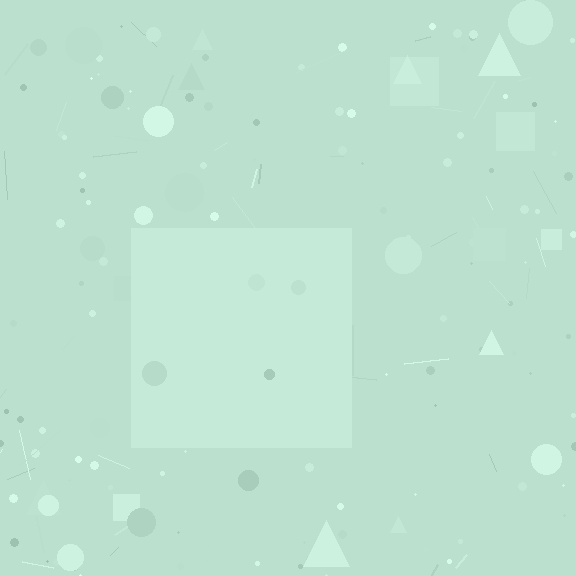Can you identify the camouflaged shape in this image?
The camouflaged shape is a square.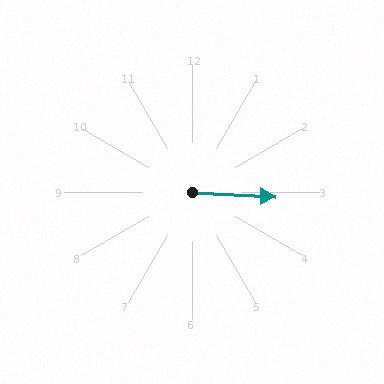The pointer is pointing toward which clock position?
Roughly 3 o'clock.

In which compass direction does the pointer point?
East.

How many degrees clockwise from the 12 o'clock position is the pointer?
Approximately 93 degrees.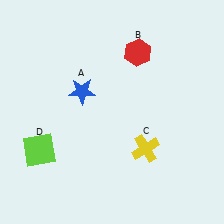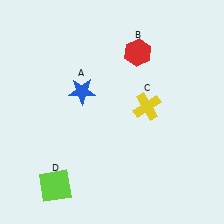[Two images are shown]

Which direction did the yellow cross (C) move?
The yellow cross (C) moved up.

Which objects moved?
The objects that moved are: the yellow cross (C), the lime square (D).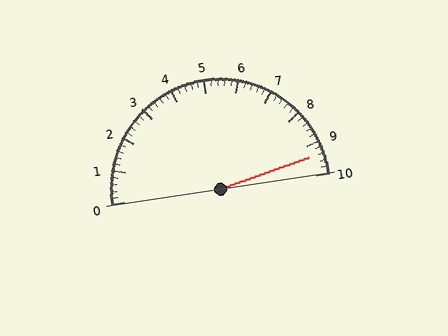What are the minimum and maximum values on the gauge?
The gauge ranges from 0 to 10.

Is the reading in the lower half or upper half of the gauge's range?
The reading is in the upper half of the range (0 to 10).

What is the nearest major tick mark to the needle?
The nearest major tick mark is 9.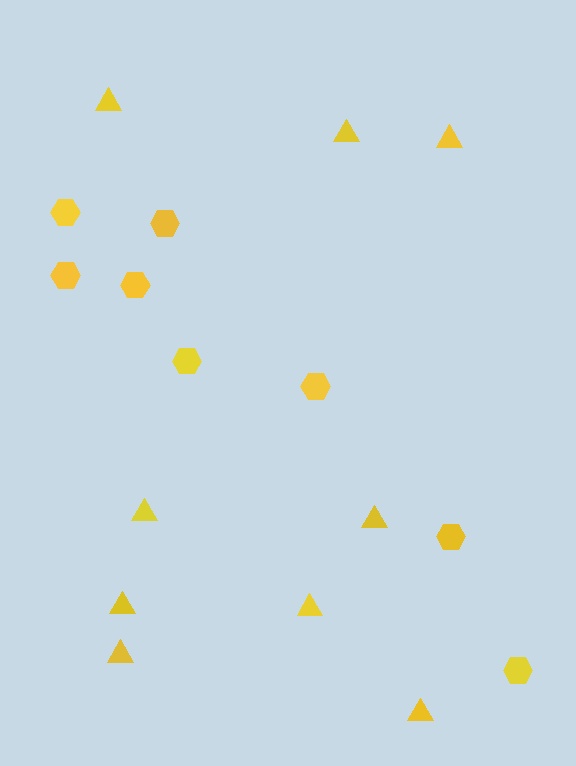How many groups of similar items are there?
There are 2 groups: one group of hexagons (8) and one group of triangles (9).